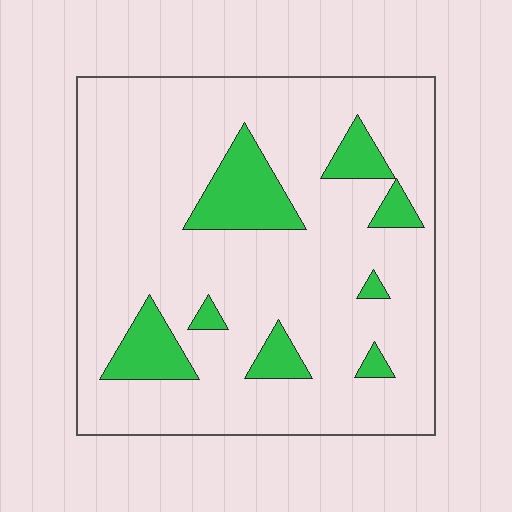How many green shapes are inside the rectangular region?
8.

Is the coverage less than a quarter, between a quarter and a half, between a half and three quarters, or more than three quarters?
Less than a quarter.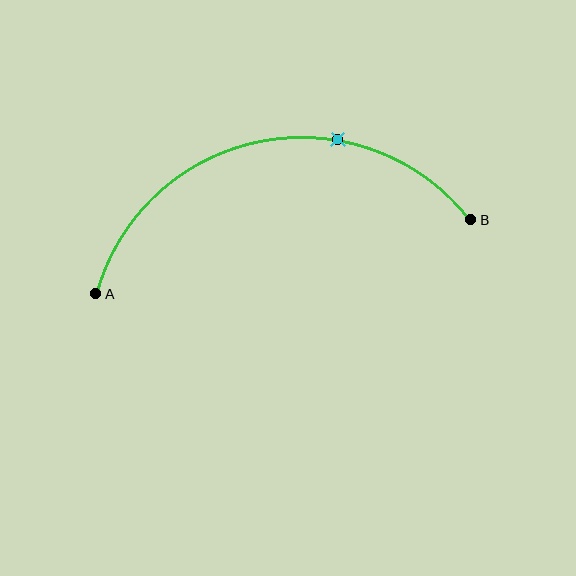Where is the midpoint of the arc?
The arc midpoint is the point on the curve farthest from the straight line joining A and B. It sits above that line.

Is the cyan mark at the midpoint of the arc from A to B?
No. The cyan mark lies on the arc but is closer to endpoint B. The arc midpoint would be at the point on the curve equidistant along the arc from both A and B.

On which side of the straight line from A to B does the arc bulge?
The arc bulges above the straight line connecting A and B.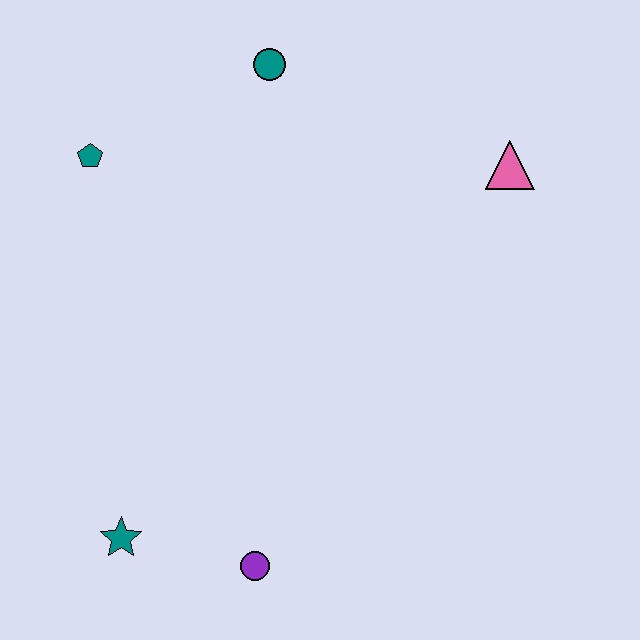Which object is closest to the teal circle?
The teal pentagon is closest to the teal circle.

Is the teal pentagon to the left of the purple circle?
Yes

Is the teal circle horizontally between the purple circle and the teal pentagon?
No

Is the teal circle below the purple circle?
No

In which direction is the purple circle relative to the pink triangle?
The purple circle is below the pink triangle.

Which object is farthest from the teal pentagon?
The purple circle is farthest from the teal pentagon.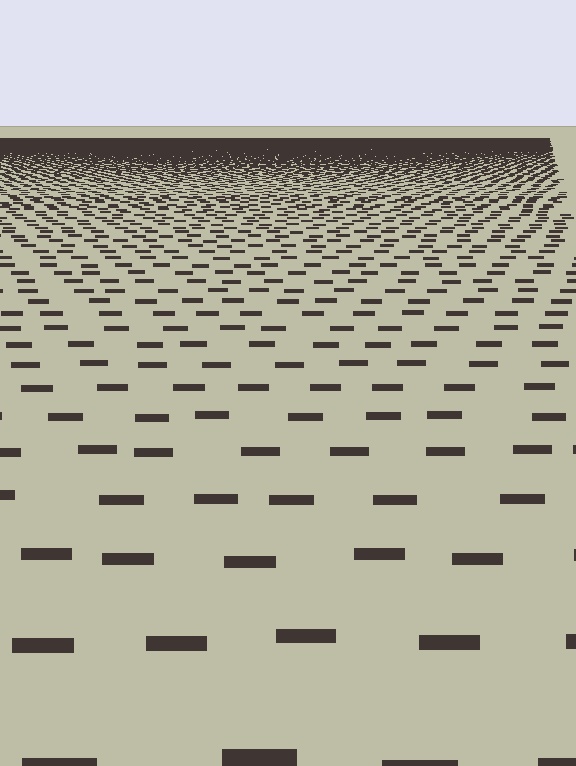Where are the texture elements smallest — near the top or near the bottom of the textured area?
Near the top.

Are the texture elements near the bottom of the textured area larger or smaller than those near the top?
Larger. Near the bottom, elements are closer to the viewer and appear at a bigger on-screen size.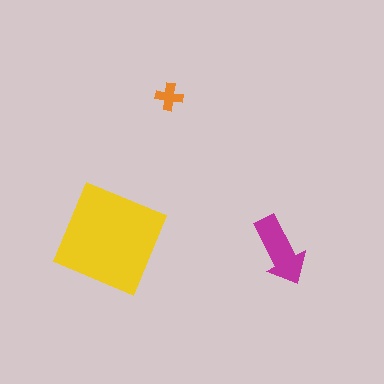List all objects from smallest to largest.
The orange cross, the magenta arrow, the yellow square.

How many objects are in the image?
There are 3 objects in the image.